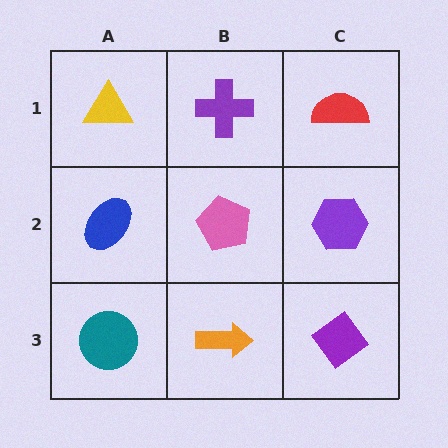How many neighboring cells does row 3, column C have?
2.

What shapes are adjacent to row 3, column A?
A blue ellipse (row 2, column A), an orange arrow (row 3, column B).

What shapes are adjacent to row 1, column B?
A pink pentagon (row 2, column B), a yellow triangle (row 1, column A), a red semicircle (row 1, column C).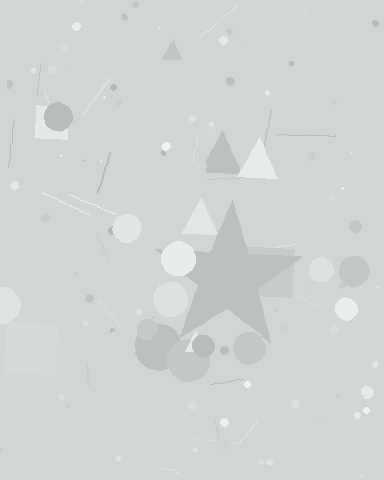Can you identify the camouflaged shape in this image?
The camouflaged shape is a star.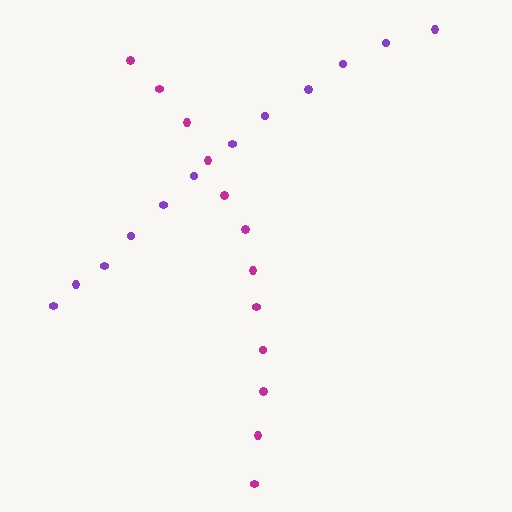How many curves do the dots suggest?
There are 2 distinct paths.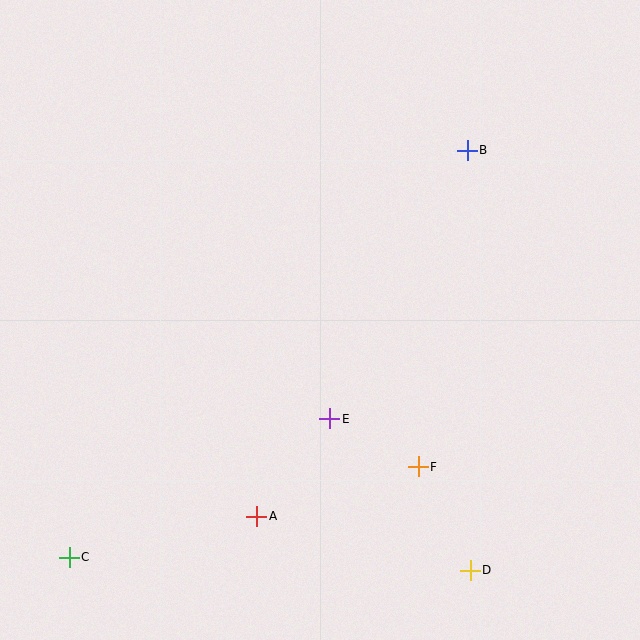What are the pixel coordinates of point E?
Point E is at (330, 419).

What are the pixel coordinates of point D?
Point D is at (470, 570).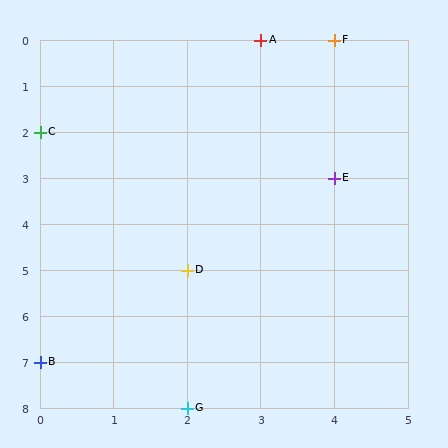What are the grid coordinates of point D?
Point D is at grid coordinates (2, 5).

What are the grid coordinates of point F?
Point F is at grid coordinates (4, 0).